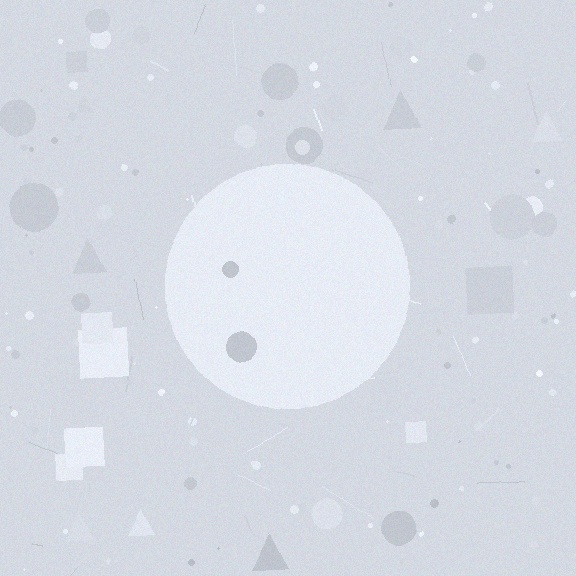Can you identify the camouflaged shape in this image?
The camouflaged shape is a circle.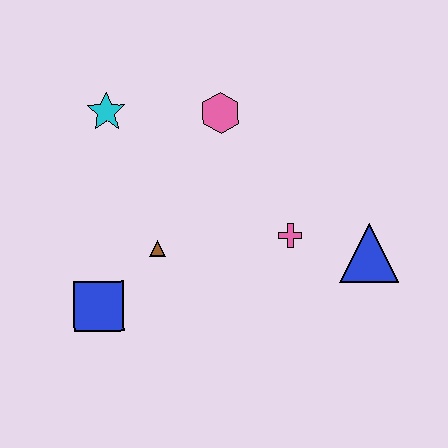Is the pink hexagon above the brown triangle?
Yes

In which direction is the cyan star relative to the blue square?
The cyan star is above the blue square.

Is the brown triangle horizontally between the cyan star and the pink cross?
Yes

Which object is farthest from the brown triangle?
The blue triangle is farthest from the brown triangle.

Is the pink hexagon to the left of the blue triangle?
Yes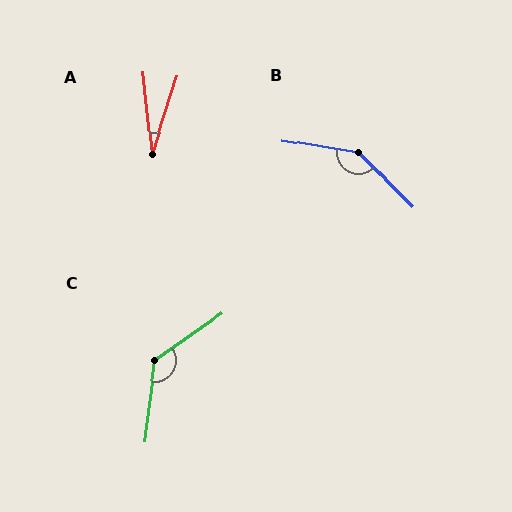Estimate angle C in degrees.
Approximately 132 degrees.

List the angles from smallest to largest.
A (24°), C (132°), B (144°).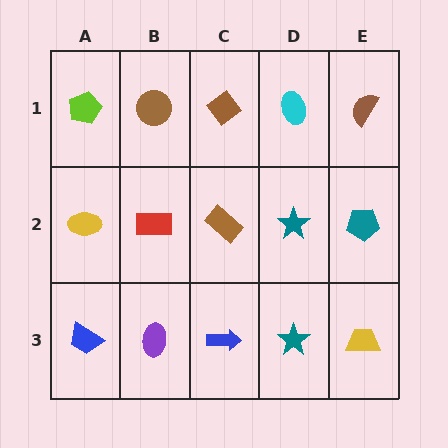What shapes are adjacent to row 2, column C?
A brown diamond (row 1, column C), a blue arrow (row 3, column C), a red rectangle (row 2, column B), a teal star (row 2, column D).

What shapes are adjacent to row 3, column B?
A red rectangle (row 2, column B), a blue trapezoid (row 3, column A), a blue arrow (row 3, column C).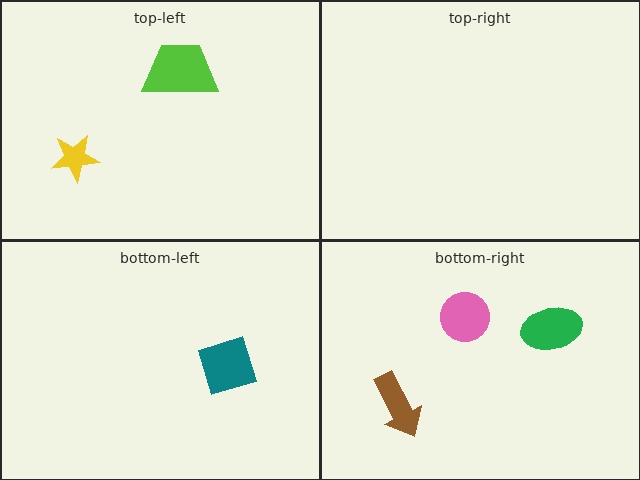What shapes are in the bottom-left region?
The teal diamond.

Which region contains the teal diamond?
The bottom-left region.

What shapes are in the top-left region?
The yellow star, the lime trapezoid.